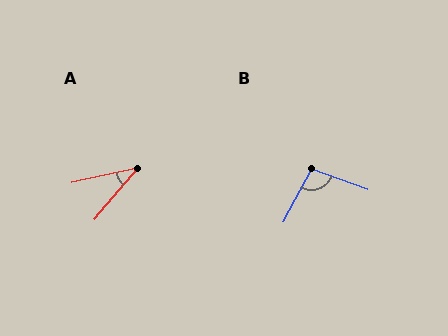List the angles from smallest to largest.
A (37°), B (99°).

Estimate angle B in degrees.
Approximately 99 degrees.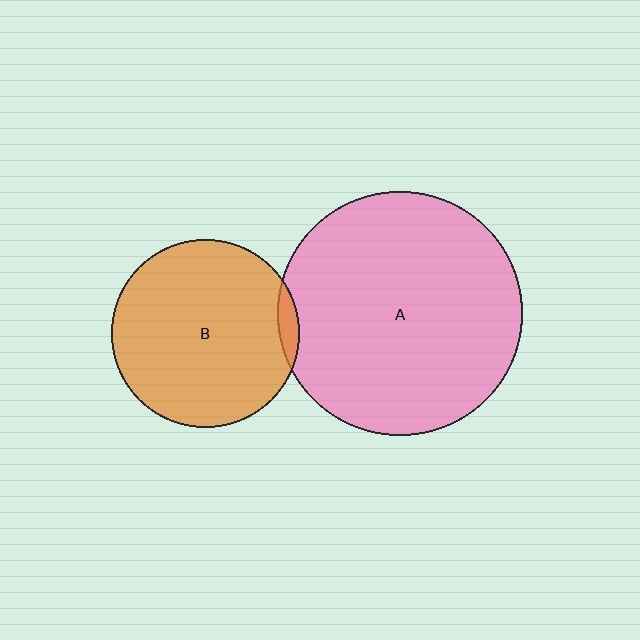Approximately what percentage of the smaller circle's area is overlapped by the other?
Approximately 5%.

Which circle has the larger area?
Circle A (pink).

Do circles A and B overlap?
Yes.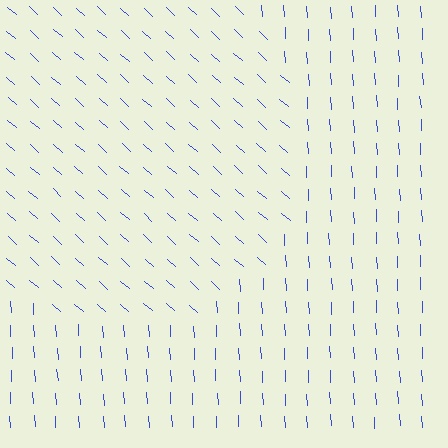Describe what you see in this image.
The image is filled with small blue line segments. A circle region in the image has lines oriented differently from the surrounding lines, creating a visible texture boundary.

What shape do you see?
I see a circle.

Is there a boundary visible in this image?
Yes, there is a texture boundary formed by a change in line orientation.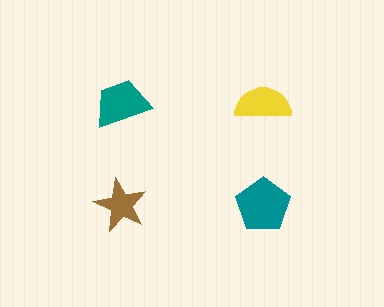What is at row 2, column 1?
A brown star.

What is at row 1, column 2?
A yellow semicircle.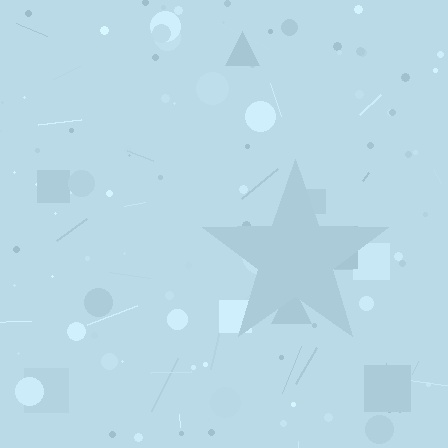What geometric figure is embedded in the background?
A star is embedded in the background.